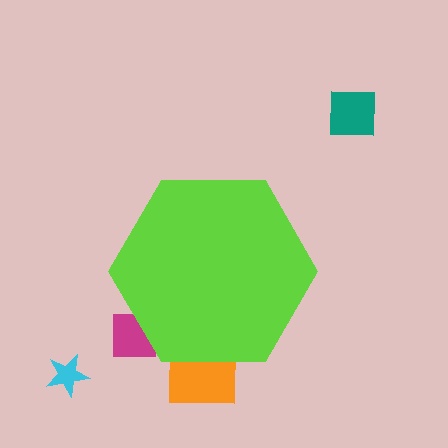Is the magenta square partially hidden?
Yes, the magenta square is partially hidden behind the lime hexagon.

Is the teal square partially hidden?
No, the teal square is fully visible.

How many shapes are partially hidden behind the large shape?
2 shapes are partially hidden.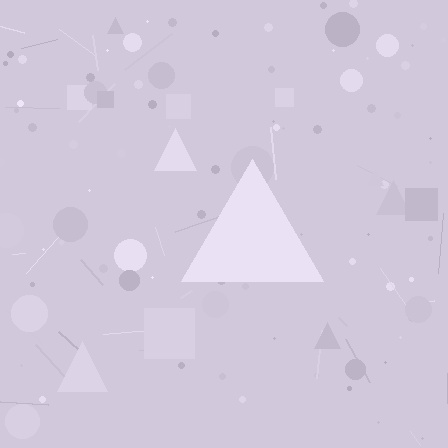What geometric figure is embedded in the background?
A triangle is embedded in the background.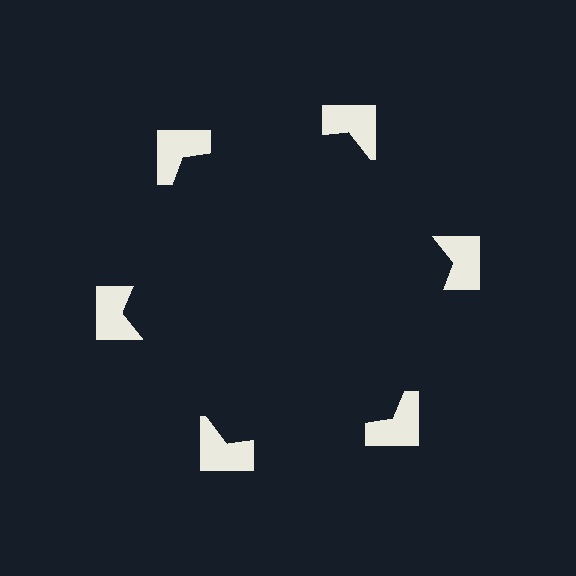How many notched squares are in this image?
There are 6 — one at each vertex of the illusory hexagon.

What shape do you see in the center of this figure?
An illusory hexagon — its edges are inferred from the aligned wedge cuts in the notched squares, not physically drawn.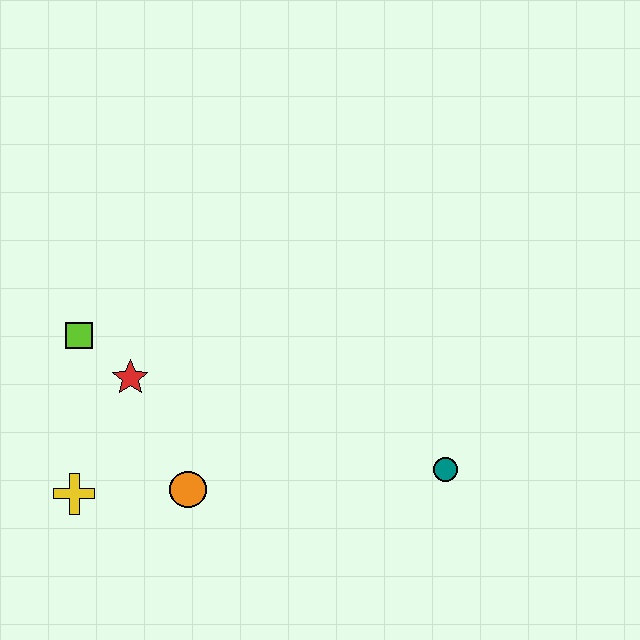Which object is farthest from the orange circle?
The teal circle is farthest from the orange circle.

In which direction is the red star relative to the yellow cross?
The red star is above the yellow cross.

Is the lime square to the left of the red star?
Yes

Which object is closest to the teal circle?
The orange circle is closest to the teal circle.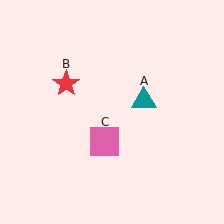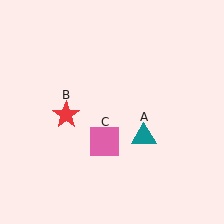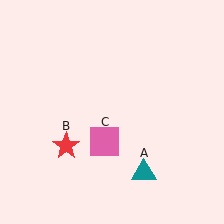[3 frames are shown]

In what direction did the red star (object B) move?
The red star (object B) moved down.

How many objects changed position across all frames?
2 objects changed position: teal triangle (object A), red star (object B).